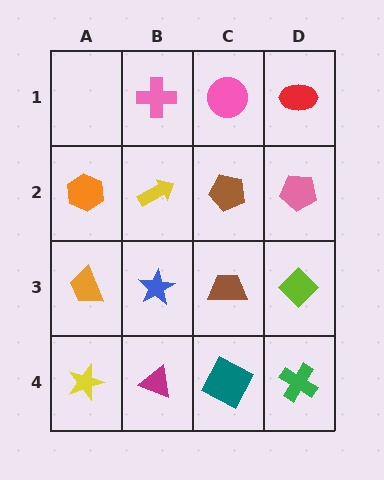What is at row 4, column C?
A teal square.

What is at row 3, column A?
An orange trapezoid.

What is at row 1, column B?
A pink cross.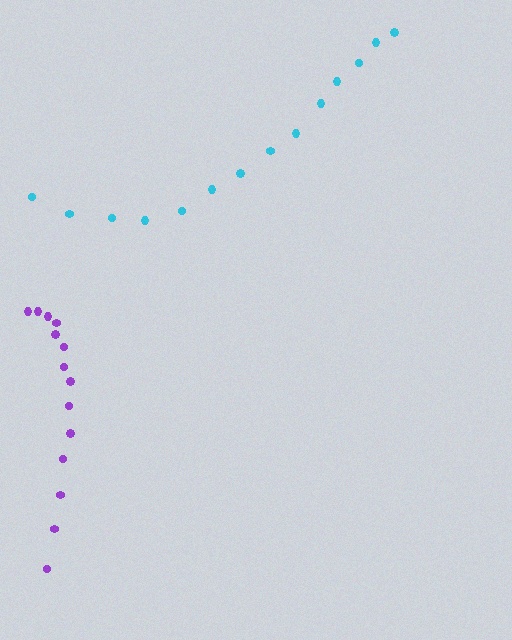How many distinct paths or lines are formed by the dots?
There are 2 distinct paths.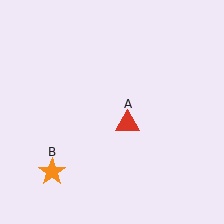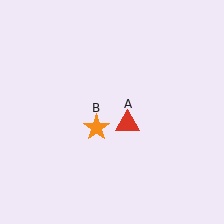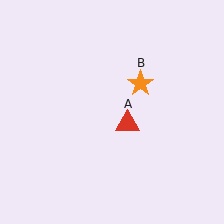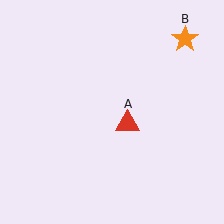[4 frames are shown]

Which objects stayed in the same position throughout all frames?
Red triangle (object A) remained stationary.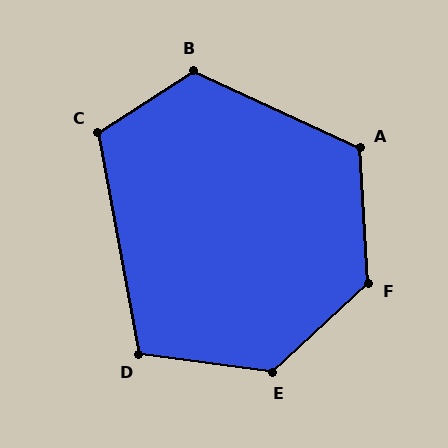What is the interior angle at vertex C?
Approximately 112 degrees (obtuse).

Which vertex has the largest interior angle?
E, at approximately 130 degrees.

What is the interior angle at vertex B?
Approximately 122 degrees (obtuse).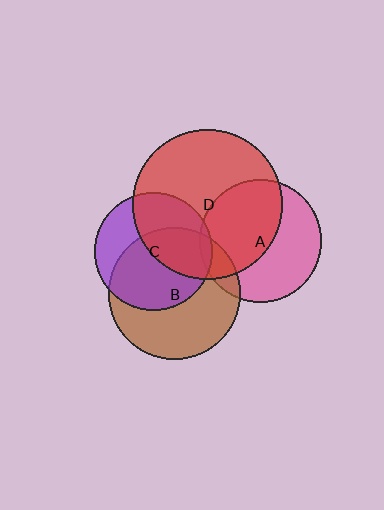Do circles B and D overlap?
Yes.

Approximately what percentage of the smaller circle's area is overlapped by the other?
Approximately 25%.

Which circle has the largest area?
Circle D (red).